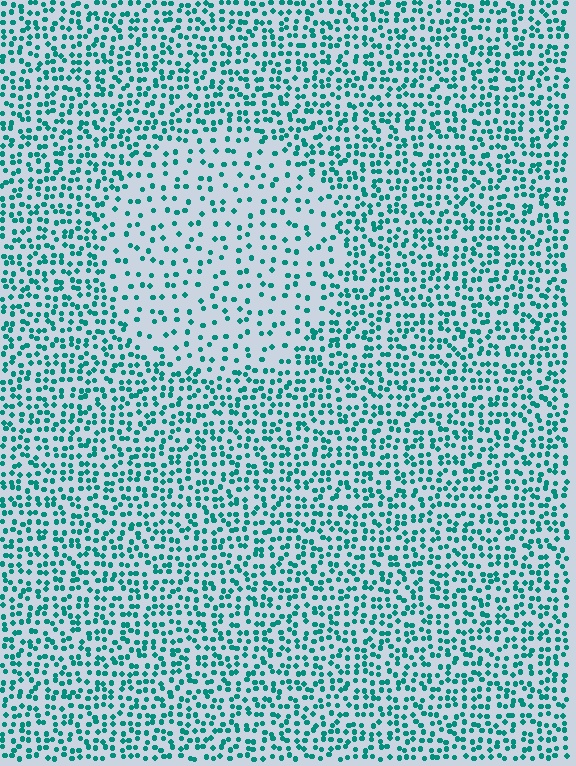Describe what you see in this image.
The image contains small teal elements arranged at two different densities. A circle-shaped region is visible where the elements are less densely packed than the surrounding area.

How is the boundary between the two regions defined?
The boundary is defined by a change in element density (approximately 2.1x ratio). All elements are the same color, size, and shape.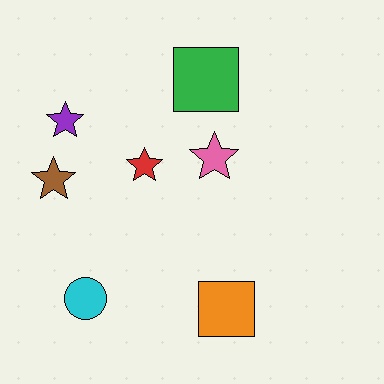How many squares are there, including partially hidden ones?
There are 2 squares.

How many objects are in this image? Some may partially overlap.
There are 7 objects.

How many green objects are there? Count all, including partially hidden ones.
There is 1 green object.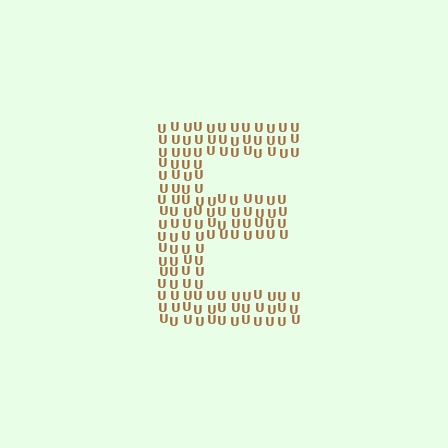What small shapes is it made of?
It is made of small letter U's.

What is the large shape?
The large shape is the letter E.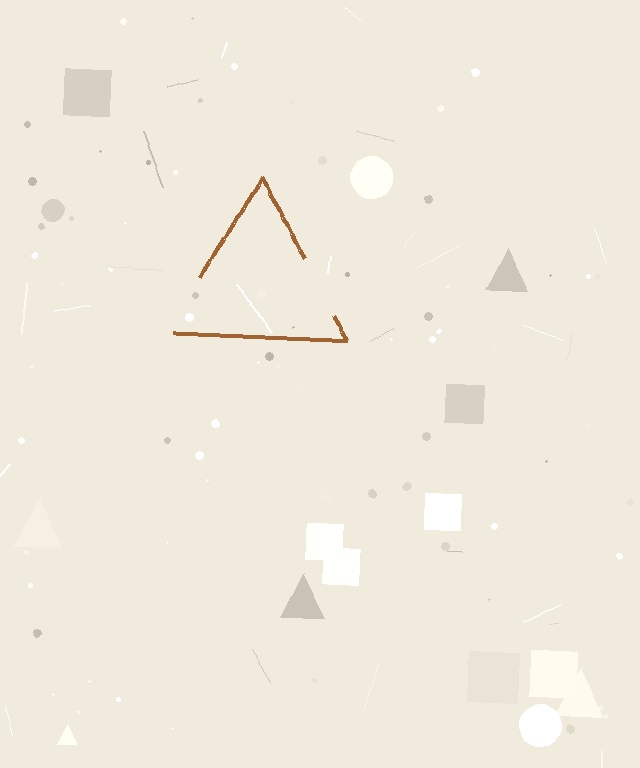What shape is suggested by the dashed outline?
The dashed outline suggests a triangle.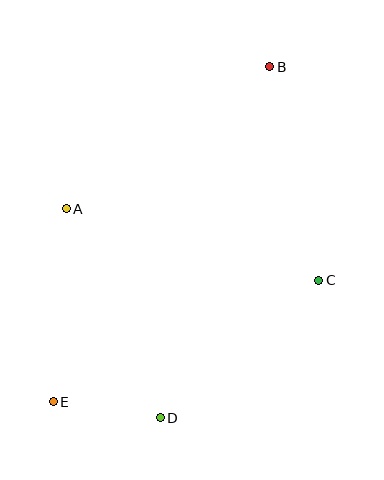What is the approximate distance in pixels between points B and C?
The distance between B and C is approximately 219 pixels.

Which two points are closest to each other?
Points D and E are closest to each other.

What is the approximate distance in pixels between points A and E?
The distance between A and E is approximately 193 pixels.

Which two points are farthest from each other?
Points B and E are farthest from each other.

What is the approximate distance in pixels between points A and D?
The distance between A and D is approximately 229 pixels.